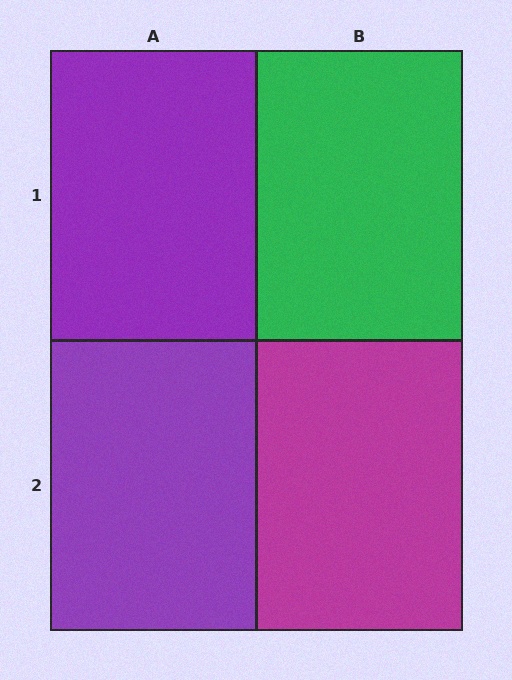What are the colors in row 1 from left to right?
Purple, green.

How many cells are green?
1 cell is green.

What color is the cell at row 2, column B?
Magenta.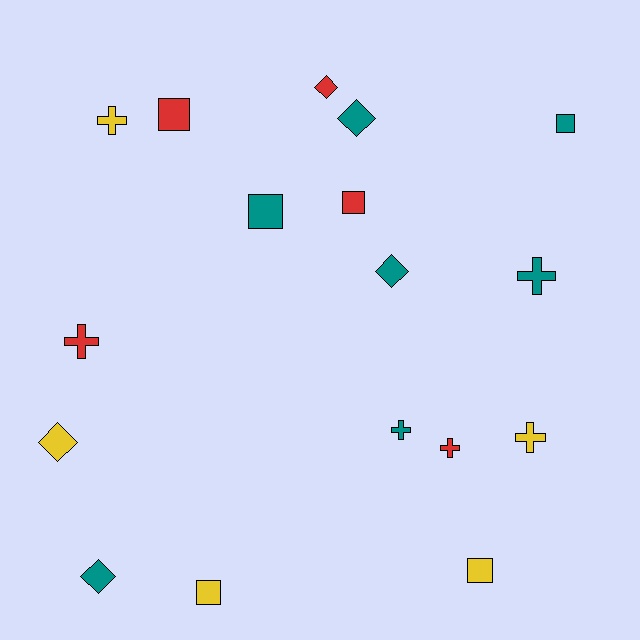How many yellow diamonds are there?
There is 1 yellow diamond.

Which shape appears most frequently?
Square, with 6 objects.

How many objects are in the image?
There are 17 objects.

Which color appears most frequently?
Teal, with 7 objects.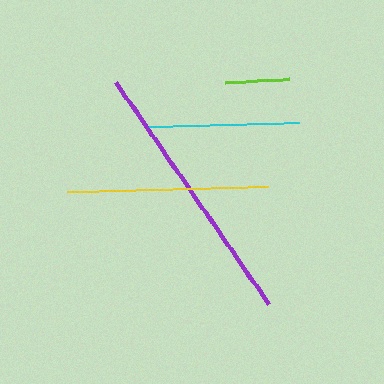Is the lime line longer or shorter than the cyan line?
The cyan line is longer than the lime line.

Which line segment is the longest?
The purple line is the longest at approximately 270 pixels.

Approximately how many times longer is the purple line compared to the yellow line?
The purple line is approximately 1.3 times the length of the yellow line.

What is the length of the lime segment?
The lime segment is approximately 64 pixels long.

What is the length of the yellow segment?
The yellow segment is approximately 201 pixels long.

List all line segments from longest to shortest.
From longest to shortest: purple, yellow, cyan, lime.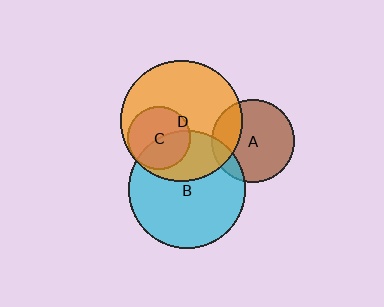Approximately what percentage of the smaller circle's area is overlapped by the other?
Approximately 30%.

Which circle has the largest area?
Circle D (orange).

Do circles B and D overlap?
Yes.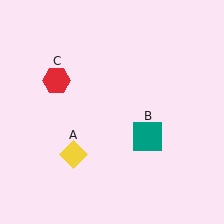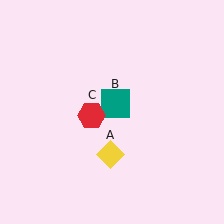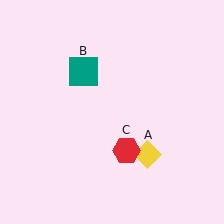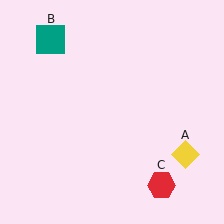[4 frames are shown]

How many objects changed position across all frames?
3 objects changed position: yellow diamond (object A), teal square (object B), red hexagon (object C).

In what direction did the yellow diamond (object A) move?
The yellow diamond (object A) moved right.